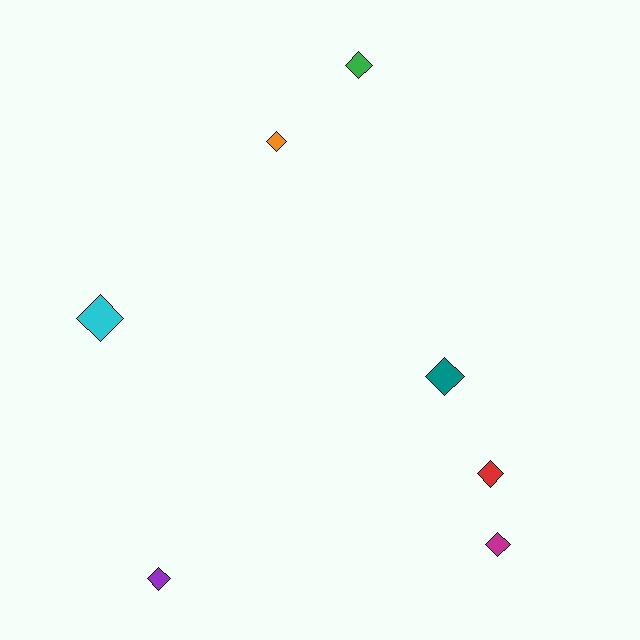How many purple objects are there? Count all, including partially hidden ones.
There is 1 purple object.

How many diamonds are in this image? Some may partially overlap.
There are 7 diamonds.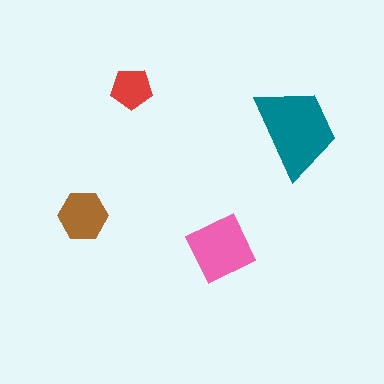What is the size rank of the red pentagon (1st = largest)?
4th.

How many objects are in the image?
There are 4 objects in the image.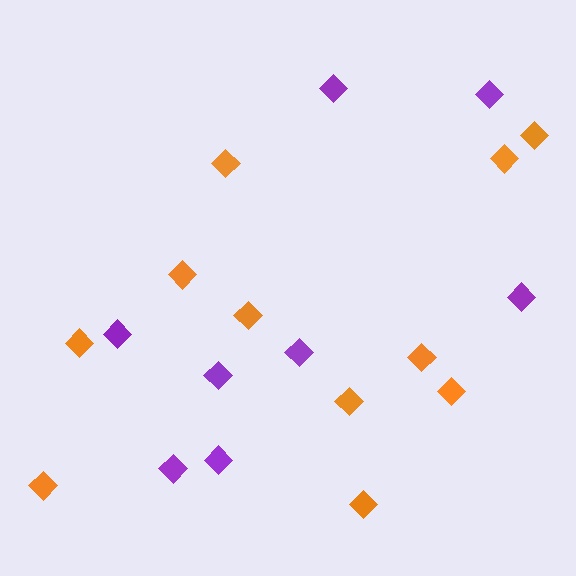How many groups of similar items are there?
There are 2 groups: one group of orange diamonds (11) and one group of purple diamonds (8).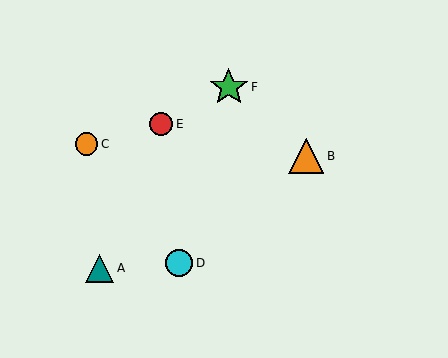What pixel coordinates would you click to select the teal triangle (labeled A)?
Click at (99, 268) to select the teal triangle A.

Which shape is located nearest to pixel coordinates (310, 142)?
The orange triangle (labeled B) at (306, 156) is nearest to that location.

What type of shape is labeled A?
Shape A is a teal triangle.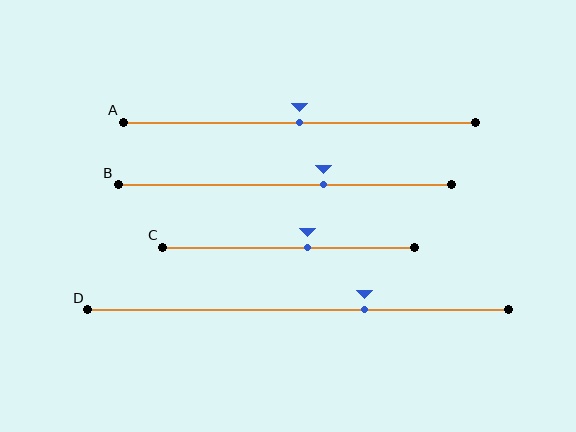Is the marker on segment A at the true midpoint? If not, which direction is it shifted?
Yes, the marker on segment A is at the true midpoint.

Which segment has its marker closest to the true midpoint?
Segment A has its marker closest to the true midpoint.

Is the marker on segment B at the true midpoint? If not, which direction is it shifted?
No, the marker on segment B is shifted to the right by about 11% of the segment length.